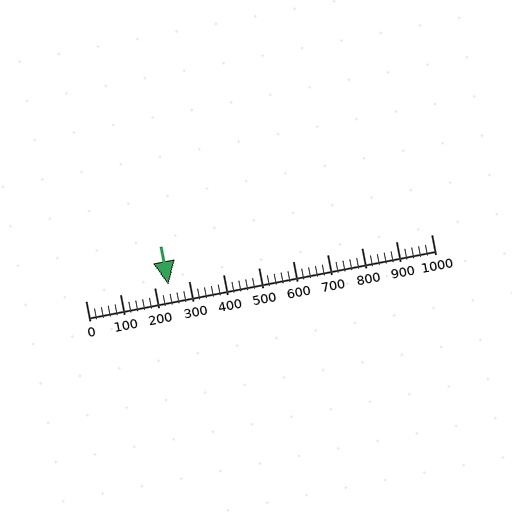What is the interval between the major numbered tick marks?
The major tick marks are spaced 100 units apart.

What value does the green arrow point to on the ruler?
The green arrow points to approximately 240.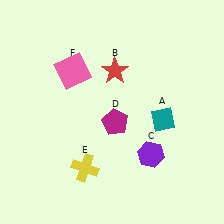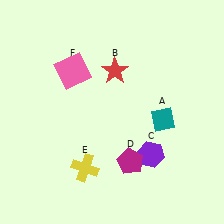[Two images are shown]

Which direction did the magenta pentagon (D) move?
The magenta pentagon (D) moved down.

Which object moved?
The magenta pentagon (D) moved down.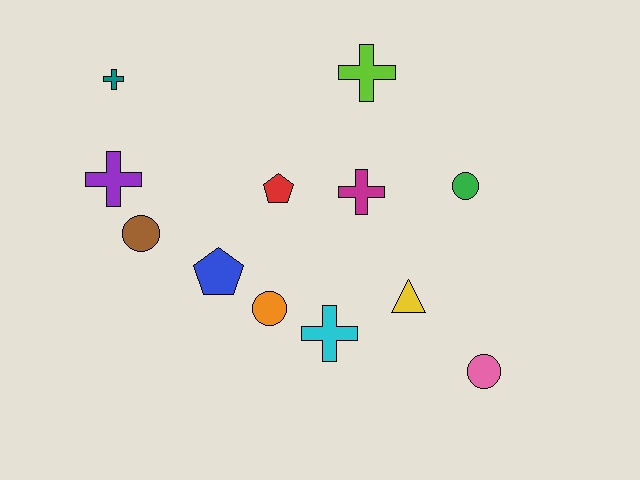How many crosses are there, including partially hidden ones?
There are 5 crosses.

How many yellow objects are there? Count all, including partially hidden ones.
There is 1 yellow object.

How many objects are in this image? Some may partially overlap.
There are 12 objects.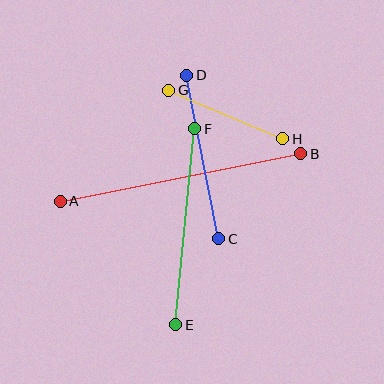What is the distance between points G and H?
The distance is approximately 124 pixels.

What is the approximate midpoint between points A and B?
The midpoint is at approximately (181, 178) pixels.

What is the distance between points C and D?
The distance is approximately 166 pixels.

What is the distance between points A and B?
The distance is approximately 245 pixels.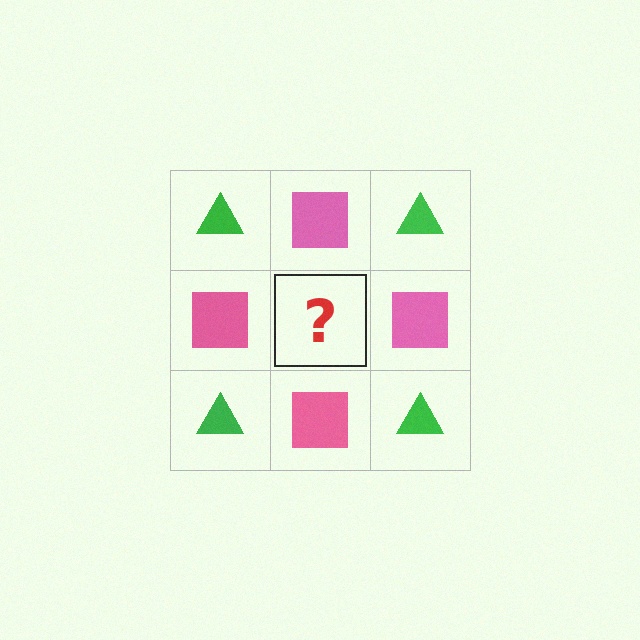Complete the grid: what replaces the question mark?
The question mark should be replaced with a green triangle.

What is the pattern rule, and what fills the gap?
The rule is that it alternates green triangle and pink square in a checkerboard pattern. The gap should be filled with a green triangle.